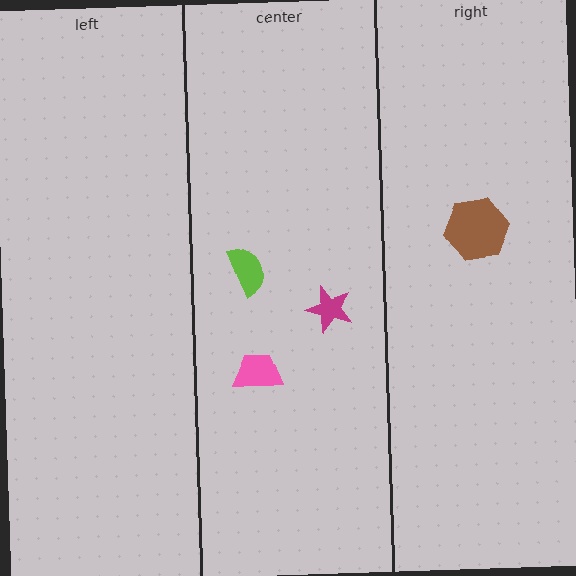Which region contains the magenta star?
The center region.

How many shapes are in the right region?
1.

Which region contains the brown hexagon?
The right region.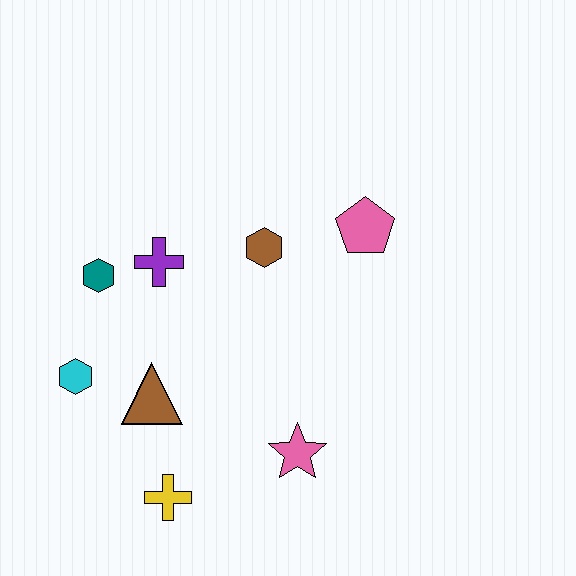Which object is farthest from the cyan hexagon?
The pink pentagon is farthest from the cyan hexagon.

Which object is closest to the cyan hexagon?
The brown triangle is closest to the cyan hexagon.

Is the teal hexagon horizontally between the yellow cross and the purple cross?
No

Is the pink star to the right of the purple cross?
Yes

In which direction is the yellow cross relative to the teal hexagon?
The yellow cross is below the teal hexagon.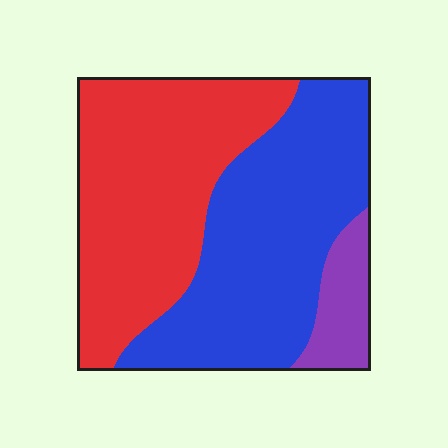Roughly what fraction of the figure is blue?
Blue covers 46% of the figure.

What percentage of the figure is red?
Red covers 45% of the figure.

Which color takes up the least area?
Purple, at roughly 10%.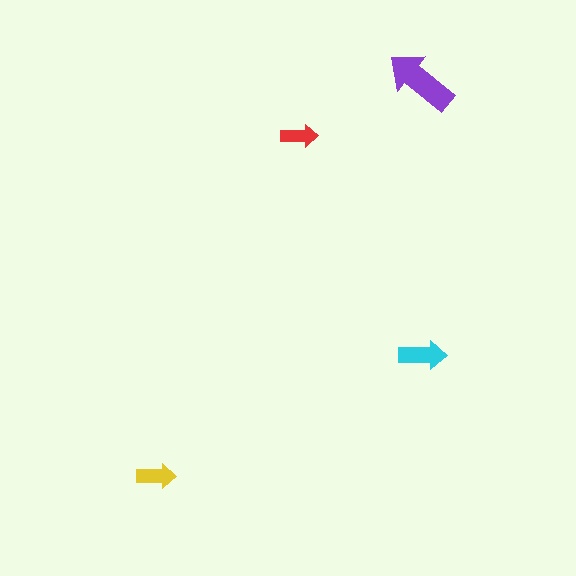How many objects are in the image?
There are 4 objects in the image.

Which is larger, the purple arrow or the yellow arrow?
The purple one.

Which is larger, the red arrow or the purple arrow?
The purple one.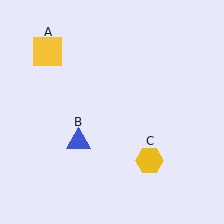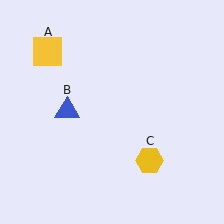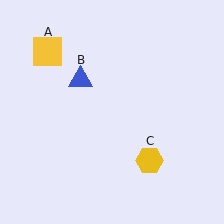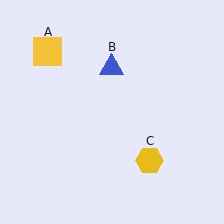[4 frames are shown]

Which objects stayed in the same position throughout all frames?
Yellow square (object A) and yellow hexagon (object C) remained stationary.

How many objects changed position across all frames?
1 object changed position: blue triangle (object B).